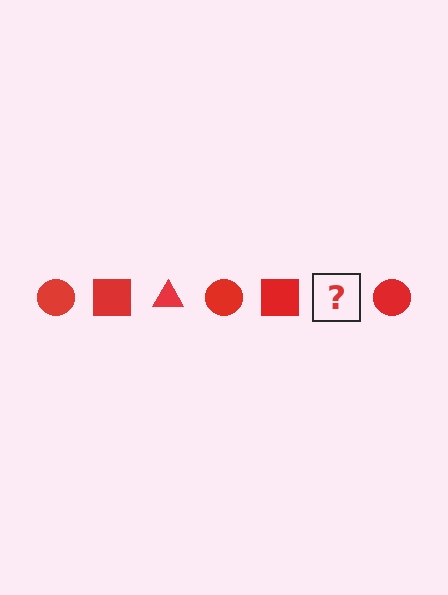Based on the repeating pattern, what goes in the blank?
The blank should be a red triangle.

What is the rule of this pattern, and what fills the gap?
The rule is that the pattern cycles through circle, square, triangle shapes in red. The gap should be filled with a red triangle.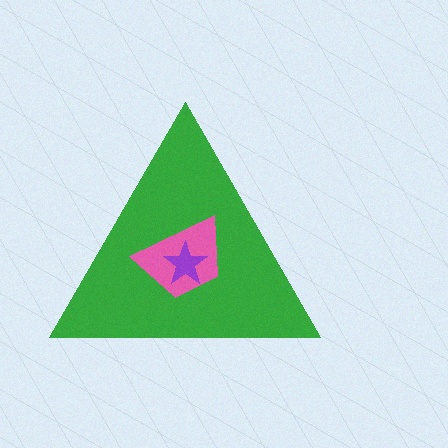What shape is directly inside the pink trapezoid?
The purple star.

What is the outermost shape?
The green triangle.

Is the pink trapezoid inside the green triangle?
Yes.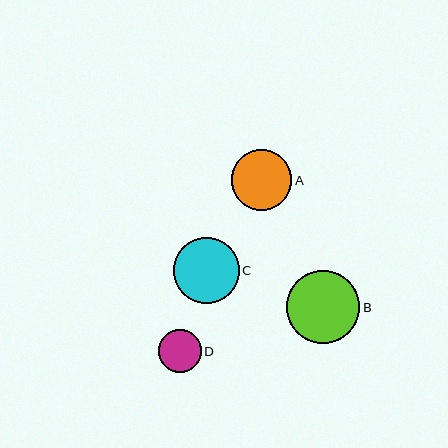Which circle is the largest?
Circle B is the largest with a size of approximately 73 pixels.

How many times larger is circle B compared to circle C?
Circle B is approximately 1.1 times the size of circle C.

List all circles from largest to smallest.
From largest to smallest: B, C, A, D.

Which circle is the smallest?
Circle D is the smallest with a size of approximately 43 pixels.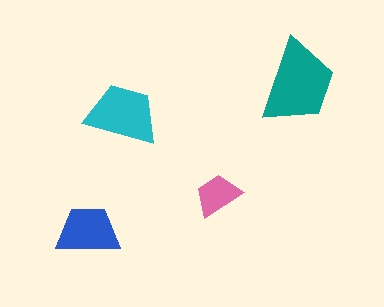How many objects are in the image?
There are 4 objects in the image.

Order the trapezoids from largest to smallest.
the teal one, the cyan one, the blue one, the pink one.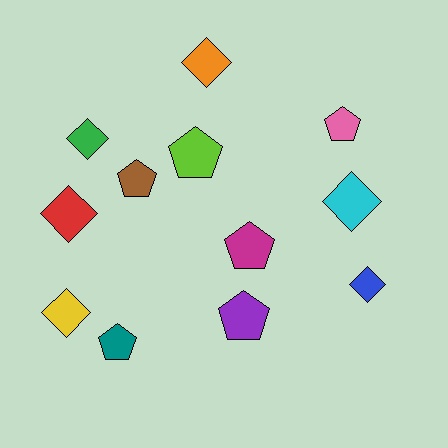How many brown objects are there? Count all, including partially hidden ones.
There is 1 brown object.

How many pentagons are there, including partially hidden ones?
There are 6 pentagons.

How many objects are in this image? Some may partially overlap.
There are 12 objects.